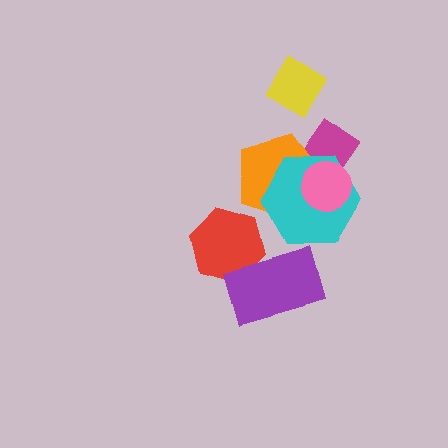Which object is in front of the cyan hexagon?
The pink circle is in front of the cyan hexagon.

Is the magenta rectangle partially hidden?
Yes, it is partially covered by another shape.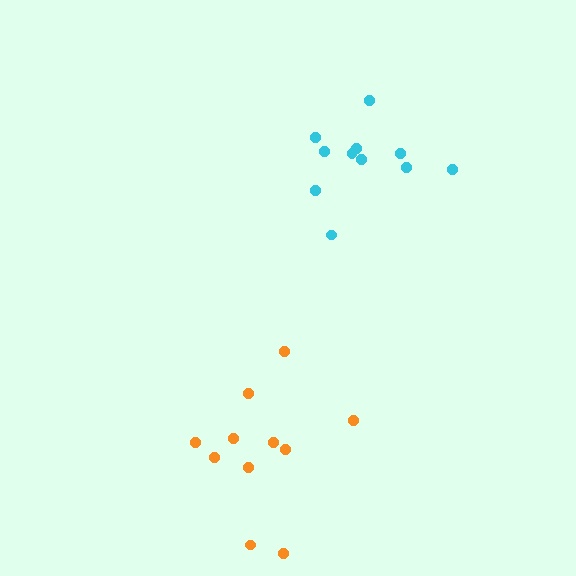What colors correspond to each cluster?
The clusters are colored: cyan, orange.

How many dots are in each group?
Group 1: 11 dots, Group 2: 11 dots (22 total).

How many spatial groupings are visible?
There are 2 spatial groupings.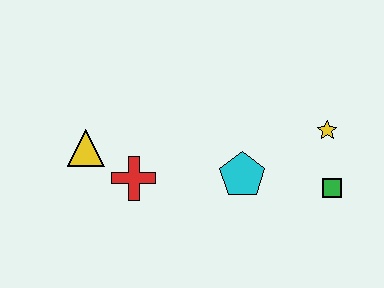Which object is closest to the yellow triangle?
The red cross is closest to the yellow triangle.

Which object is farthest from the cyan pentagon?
The yellow triangle is farthest from the cyan pentagon.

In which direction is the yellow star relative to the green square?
The yellow star is above the green square.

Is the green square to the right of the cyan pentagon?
Yes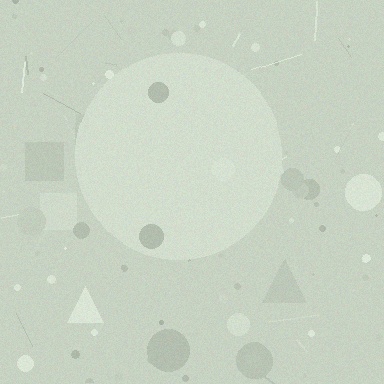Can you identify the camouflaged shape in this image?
The camouflaged shape is a circle.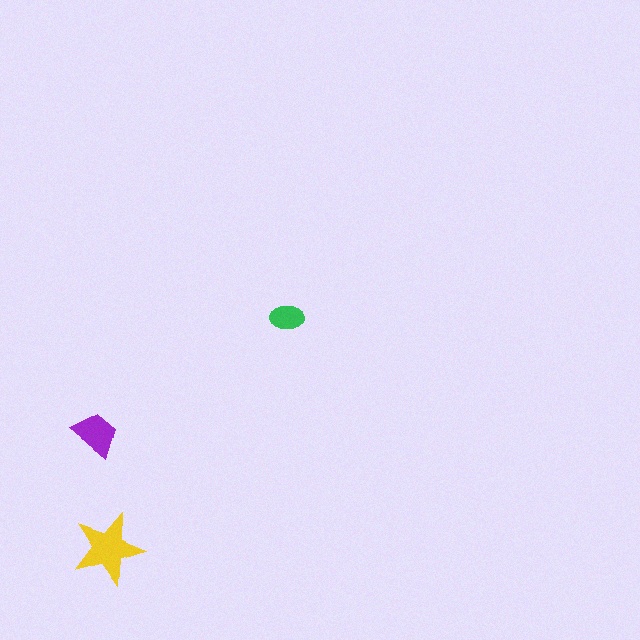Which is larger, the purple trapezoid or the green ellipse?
The purple trapezoid.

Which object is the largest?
The yellow star.